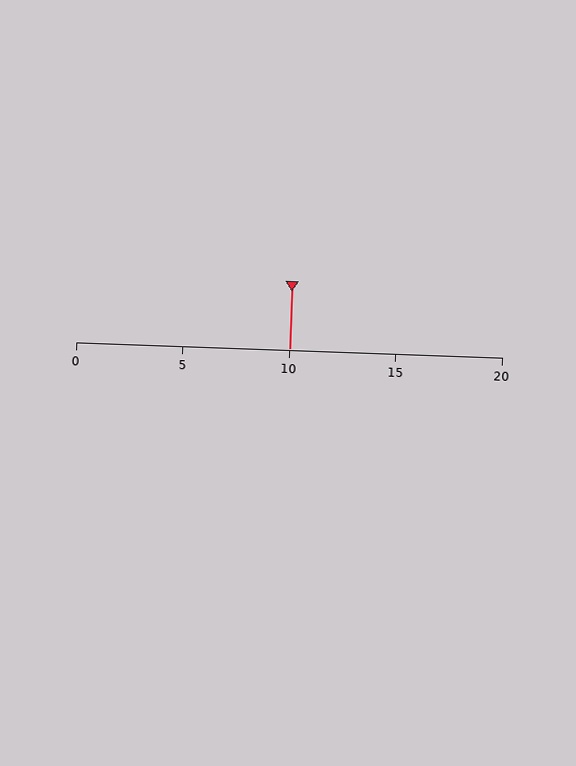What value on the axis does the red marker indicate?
The marker indicates approximately 10.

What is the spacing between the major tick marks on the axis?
The major ticks are spaced 5 apart.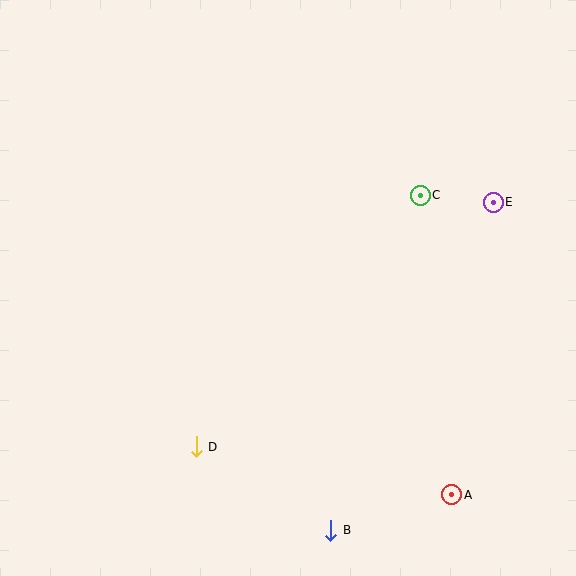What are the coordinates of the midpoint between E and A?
The midpoint between E and A is at (473, 349).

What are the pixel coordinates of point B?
Point B is at (331, 530).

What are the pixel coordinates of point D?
Point D is at (196, 447).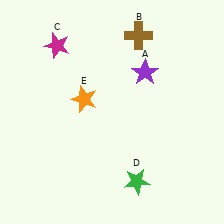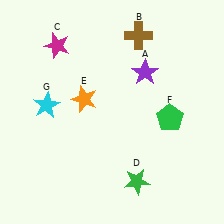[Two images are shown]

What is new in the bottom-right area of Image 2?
A green pentagon (F) was added in the bottom-right area of Image 2.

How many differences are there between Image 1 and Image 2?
There are 2 differences between the two images.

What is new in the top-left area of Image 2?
A cyan star (G) was added in the top-left area of Image 2.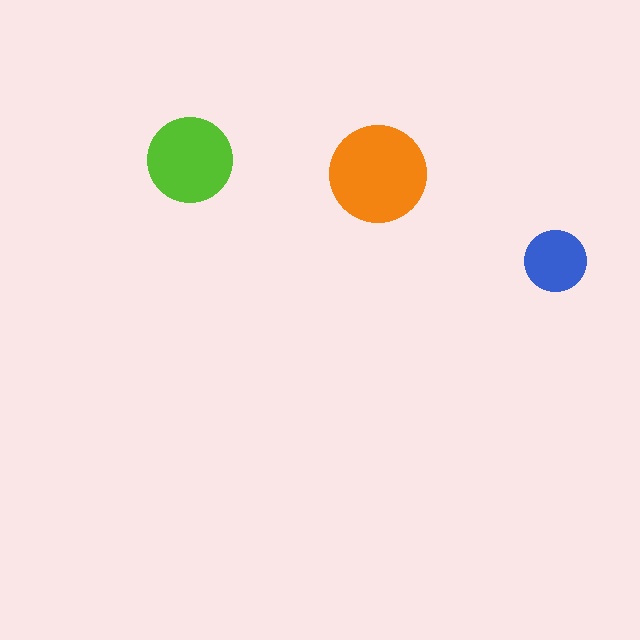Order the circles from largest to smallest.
the orange one, the lime one, the blue one.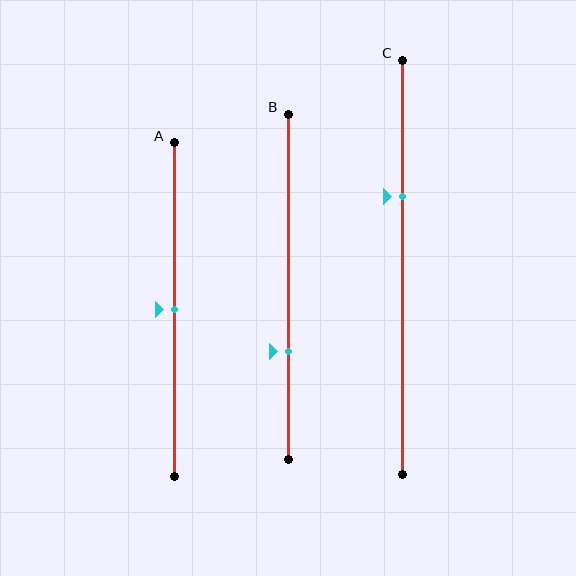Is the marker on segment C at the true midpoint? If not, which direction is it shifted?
No, the marker on segment C is shifted upward by about 17% of the segment length.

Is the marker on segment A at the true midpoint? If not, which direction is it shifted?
Yes, the marker on segment A is at the true midpoint.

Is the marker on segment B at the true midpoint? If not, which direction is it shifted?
No, the marker on segment B is shifted downward by about 19% of the segment length.